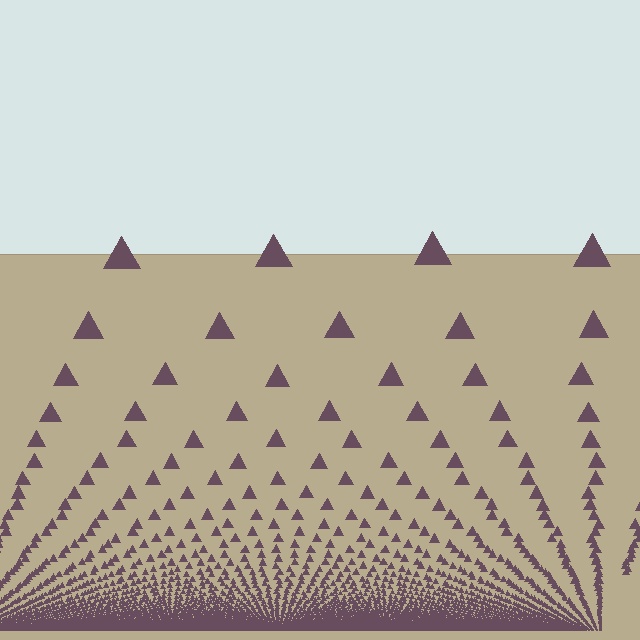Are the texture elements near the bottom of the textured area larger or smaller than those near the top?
Smaller. The gradient is inverted — elements near the bottom are smaller and denser.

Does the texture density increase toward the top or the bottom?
Density increases toward the bottom.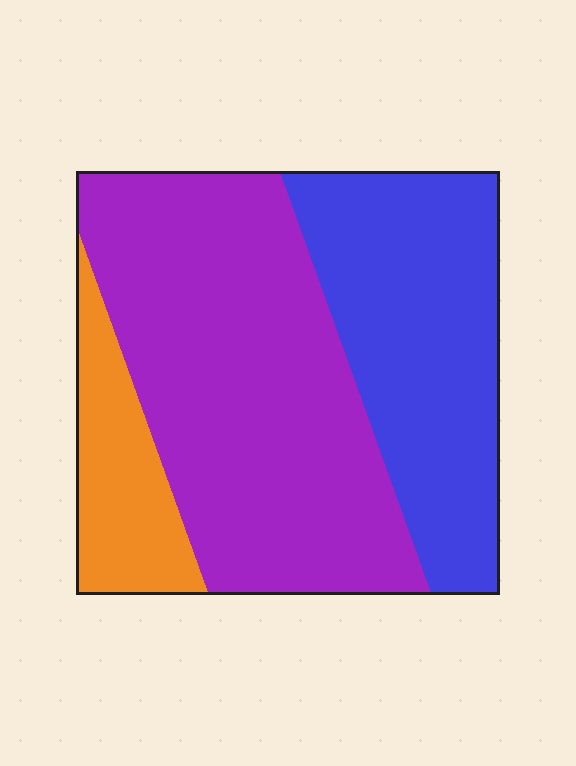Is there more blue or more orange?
Blue.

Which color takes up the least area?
Orange, at roughly 15%.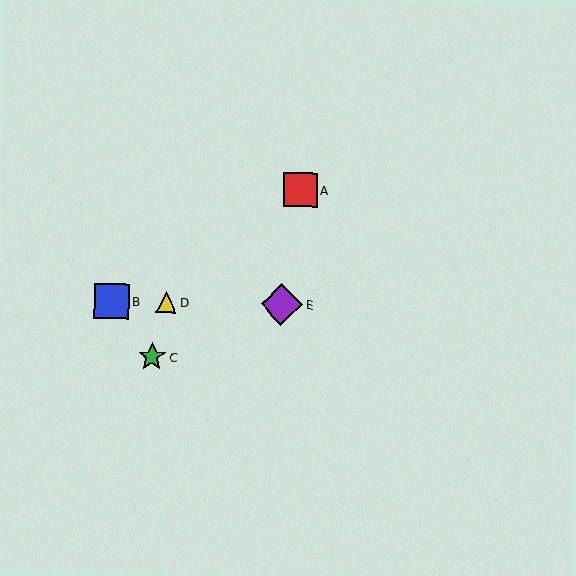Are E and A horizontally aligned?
No, E is at y≈305 and A is at y≈190.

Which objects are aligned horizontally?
Objects B, D, E are aligned horizontally.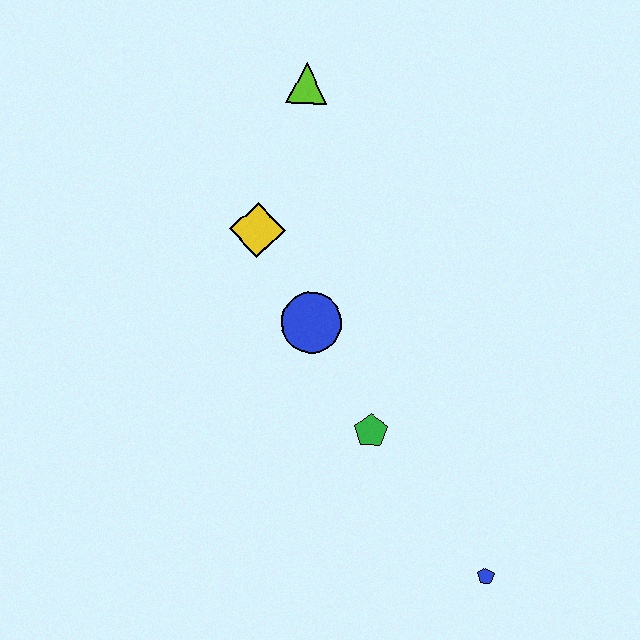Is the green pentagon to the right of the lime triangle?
Yes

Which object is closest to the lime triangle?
The yellow diamond is closest to the lime triangle.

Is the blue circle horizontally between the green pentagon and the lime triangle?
Yes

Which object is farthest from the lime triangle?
The blue pentagon is farthest from the lime triangle.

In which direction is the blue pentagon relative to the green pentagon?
The blue pentagon is below the green pentagon.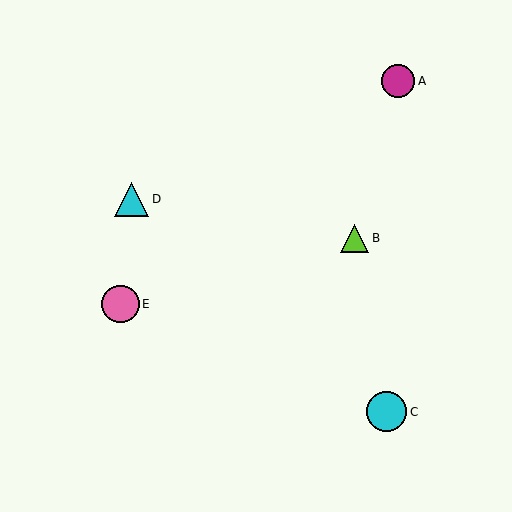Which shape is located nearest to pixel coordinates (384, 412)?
The cyan circle (labeled C) at (387, 412) is nearest to that location.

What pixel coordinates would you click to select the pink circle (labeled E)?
Click at (121, 304) to select the pink circle E.